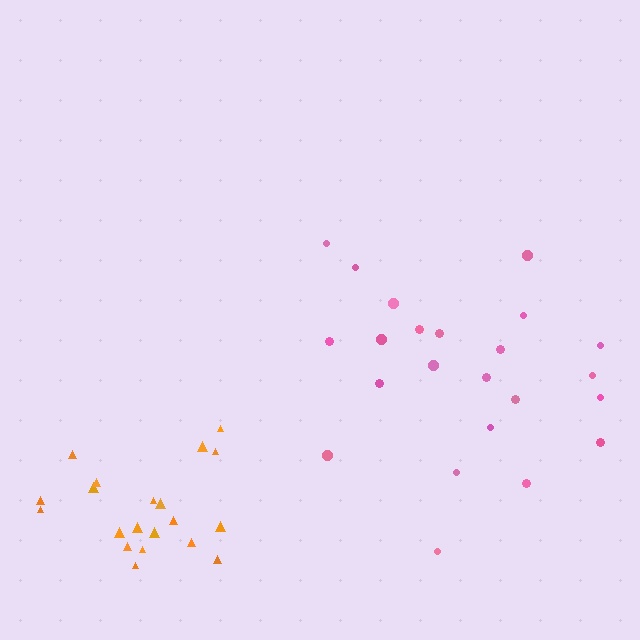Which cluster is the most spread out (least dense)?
Pink.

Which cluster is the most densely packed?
Orange.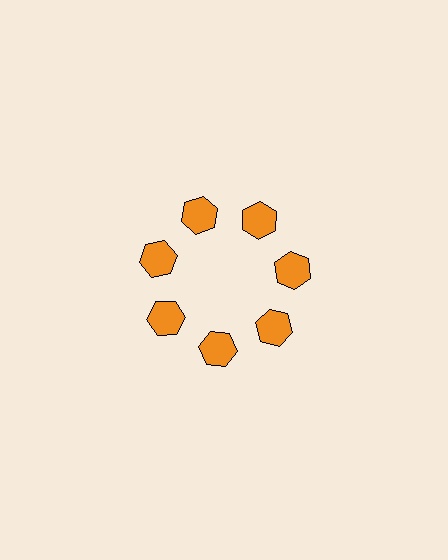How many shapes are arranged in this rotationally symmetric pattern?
There are 7 shapes, arranged in 7 groups of 1.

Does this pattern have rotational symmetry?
Yes, this pattern has 7-fold rotational symmetry. It looks the same after rotating 51 degrees around the center.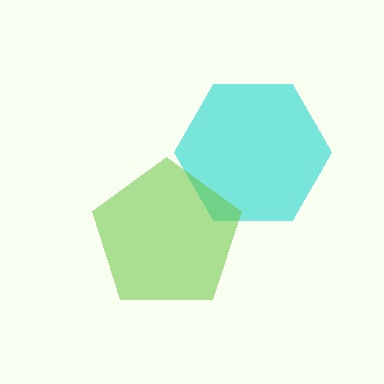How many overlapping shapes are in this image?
There are 2 overlapping shapes in the image.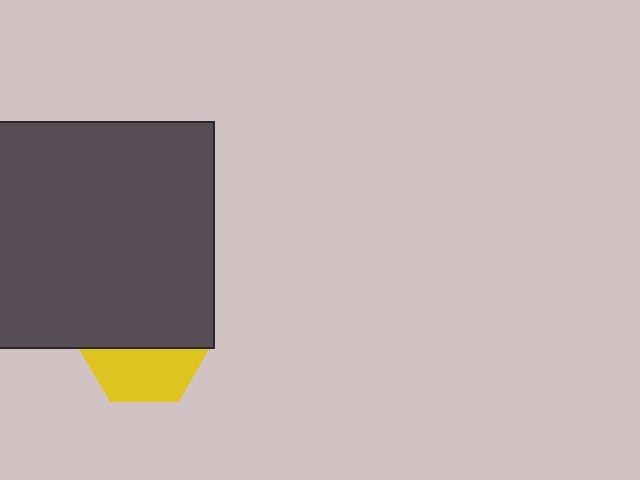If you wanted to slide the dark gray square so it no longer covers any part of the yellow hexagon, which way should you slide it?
Slide it up — that is the most direct way to separate the two shapes.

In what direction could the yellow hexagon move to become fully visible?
The yellow hexagon could move down. That would shift it out from behind the dark gray square entirely.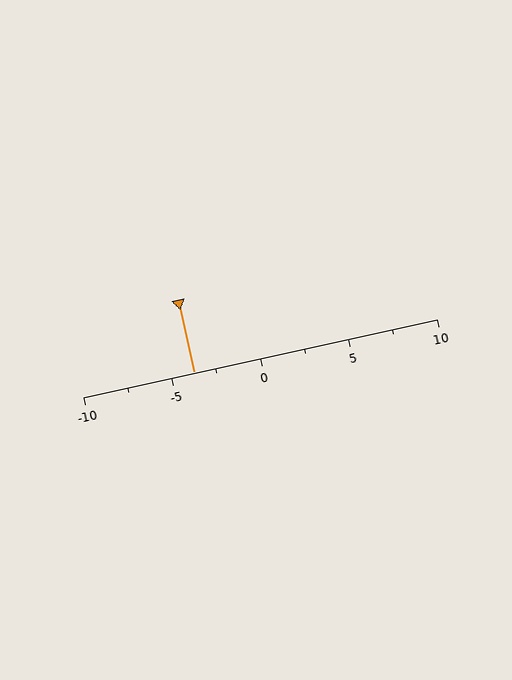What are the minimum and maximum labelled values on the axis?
The axis runs from -10 to 10.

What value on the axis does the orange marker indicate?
The marker indicates approximately -3.8.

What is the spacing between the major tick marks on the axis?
The major ticks are spaced 5 apart.